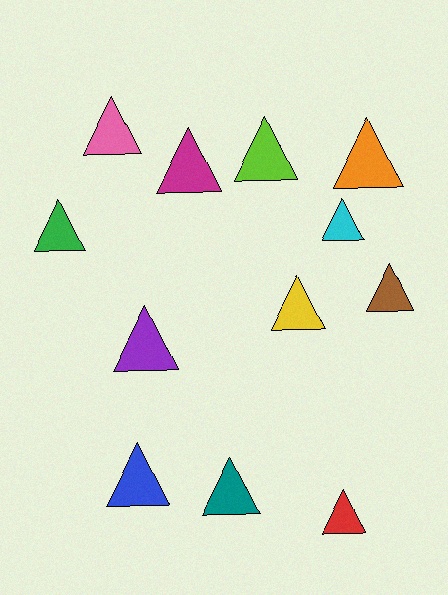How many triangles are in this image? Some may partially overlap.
There are 12 triangles.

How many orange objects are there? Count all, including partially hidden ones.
There is 1 orange object.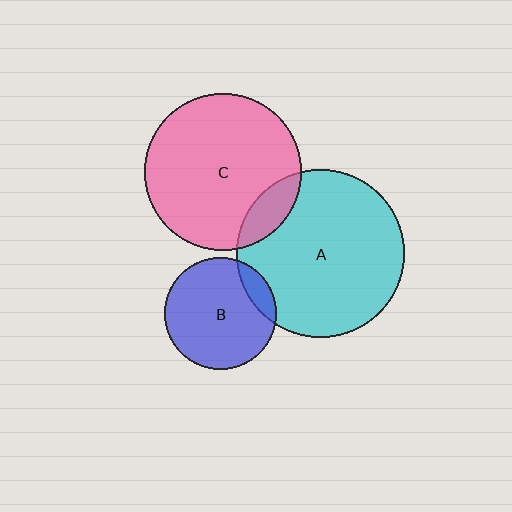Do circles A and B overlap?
Yes.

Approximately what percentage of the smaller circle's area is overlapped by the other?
Approximately 10%.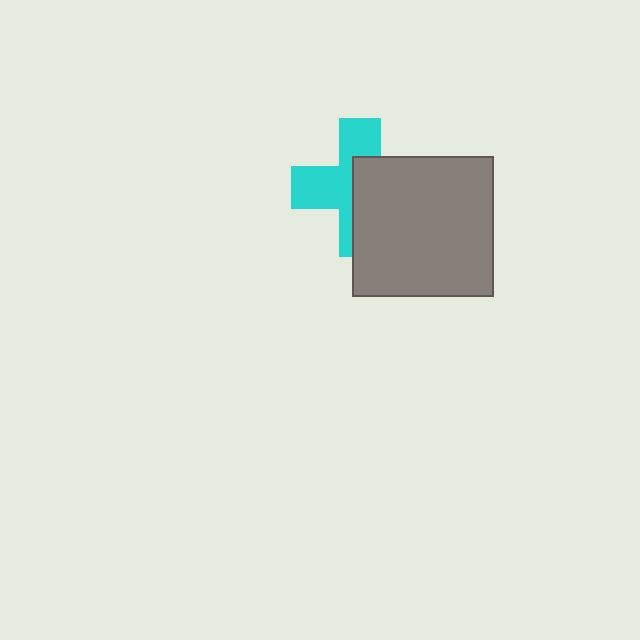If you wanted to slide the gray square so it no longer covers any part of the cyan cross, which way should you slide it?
Slide it right — that is the most direct way to separate the two shapes.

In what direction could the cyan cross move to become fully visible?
The cyan cross could move left. That would shift it out from behind the gray square entirely.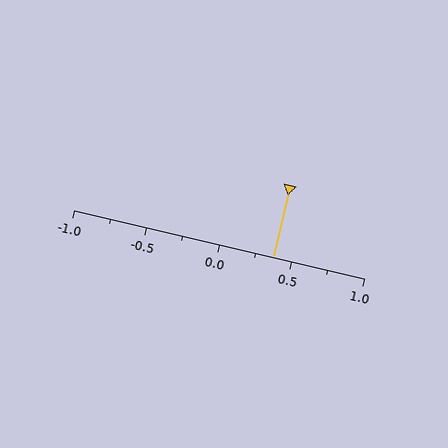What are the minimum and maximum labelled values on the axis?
The axis runs from -1.0 to 1.0.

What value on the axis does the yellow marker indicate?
The marker indicates approximately 0.38.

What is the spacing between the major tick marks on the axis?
The major ticks are spaced 0.5 apart.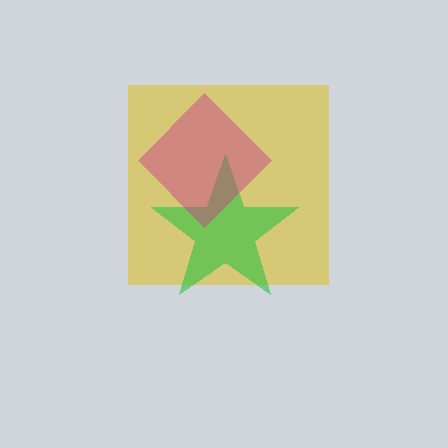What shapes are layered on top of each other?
The layered shapes are: a yellow square, a green star, a magenta diamond.